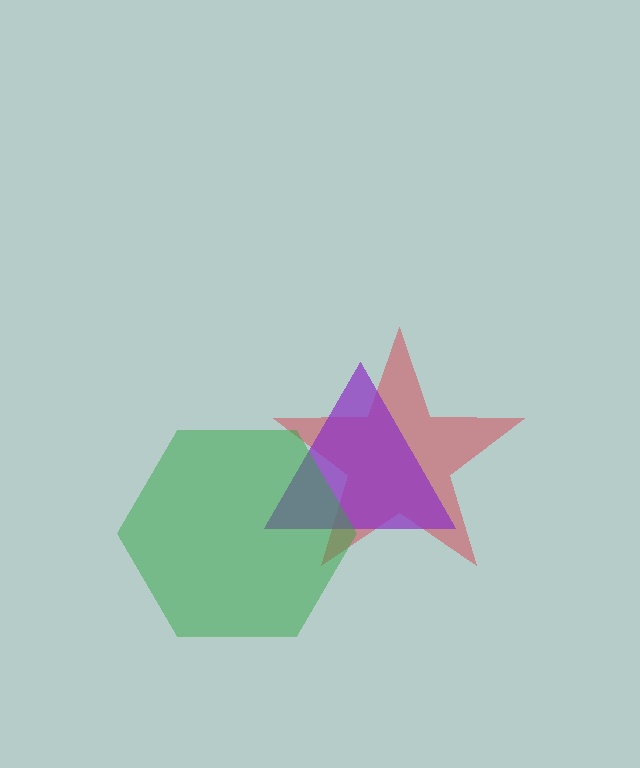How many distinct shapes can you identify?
There are 3 distinct shapes: a red star, a purple triangle, a green hexagon.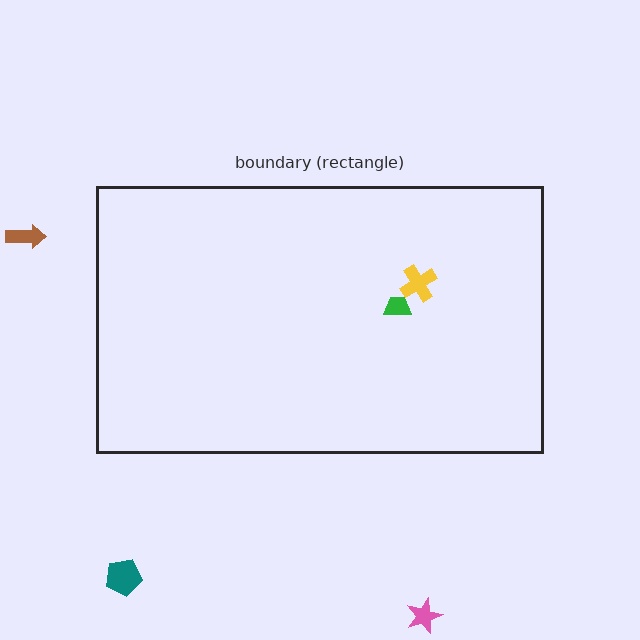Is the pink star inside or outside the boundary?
Outside.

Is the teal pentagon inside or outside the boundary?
Outside.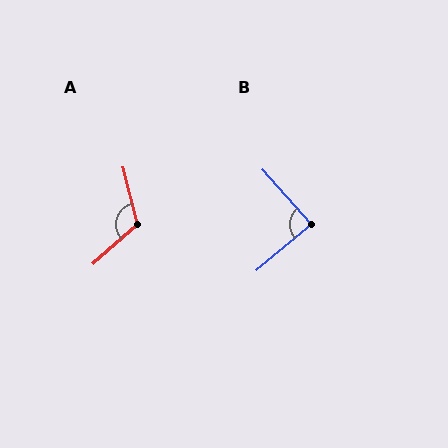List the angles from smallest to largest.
B (88°), A (118°).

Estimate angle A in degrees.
Approximately 118 degrees.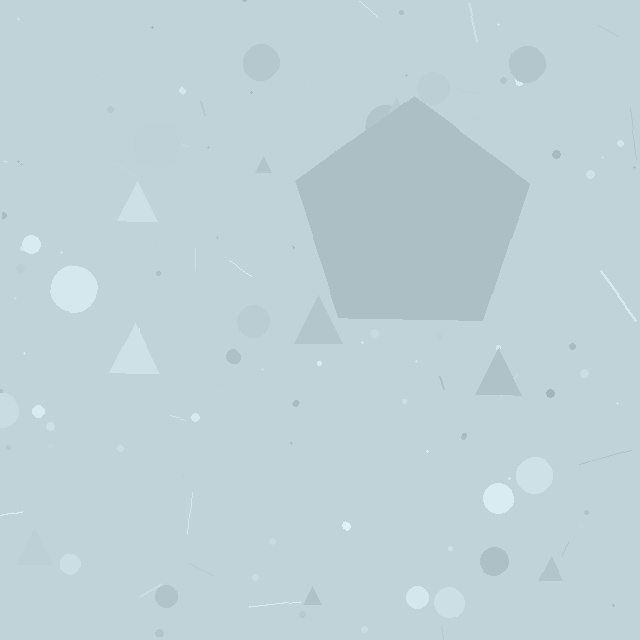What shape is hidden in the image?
A pentagon is hidden in the image.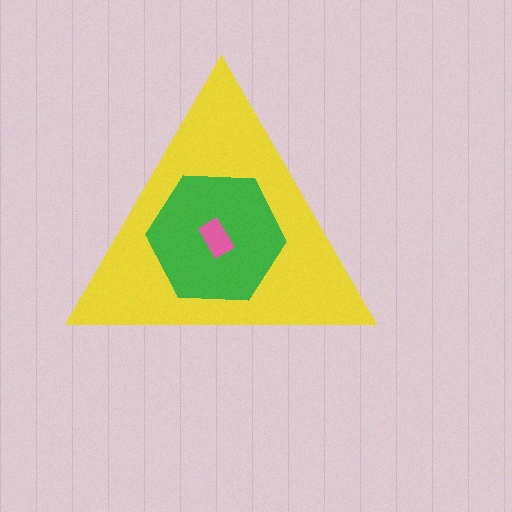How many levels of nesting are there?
3.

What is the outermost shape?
The yellow triangle.